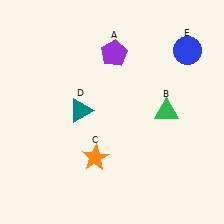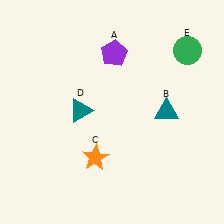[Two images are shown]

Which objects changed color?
B changed from green to teal. E changed from blue to green.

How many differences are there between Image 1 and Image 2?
There are 2 differences between the two images.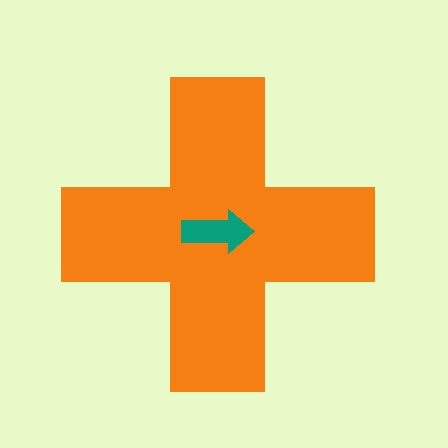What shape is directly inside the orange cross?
The teal arrow.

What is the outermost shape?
The orange cross.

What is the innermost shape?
The teal arrow.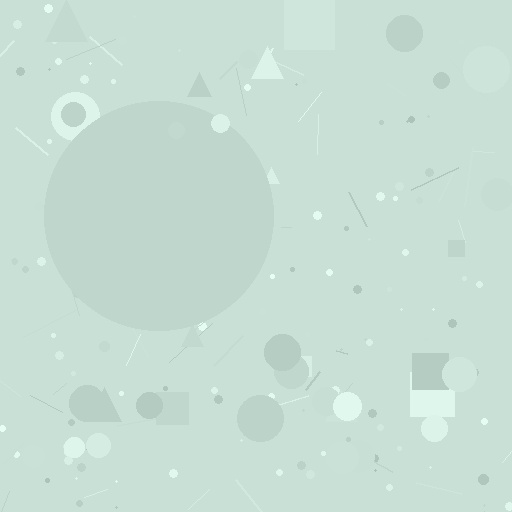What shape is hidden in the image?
A circle is hidden in the image.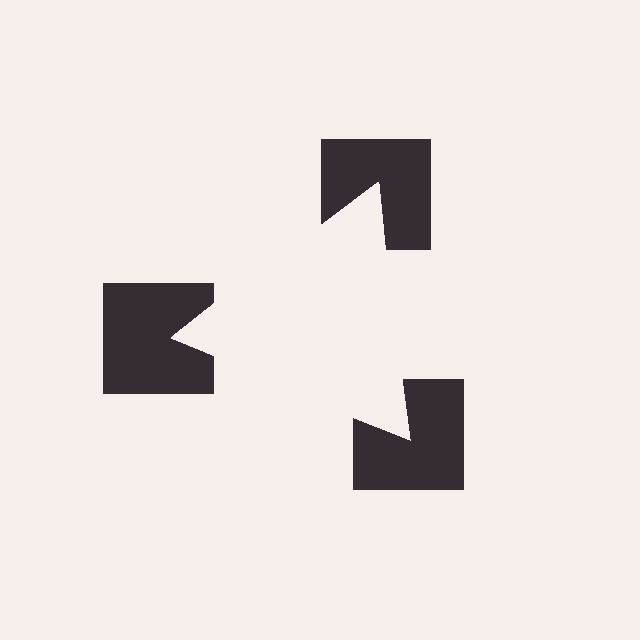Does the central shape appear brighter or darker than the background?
It typically appears slightly brighter than the background, even though no actual brightness change is drawn.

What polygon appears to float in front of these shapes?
An illusory triangle — its edges are inferred from the aligned wedge cuts in the notched squares, not physically drawn.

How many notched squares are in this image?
There are 3 — one at each vertex of the illusory triangle.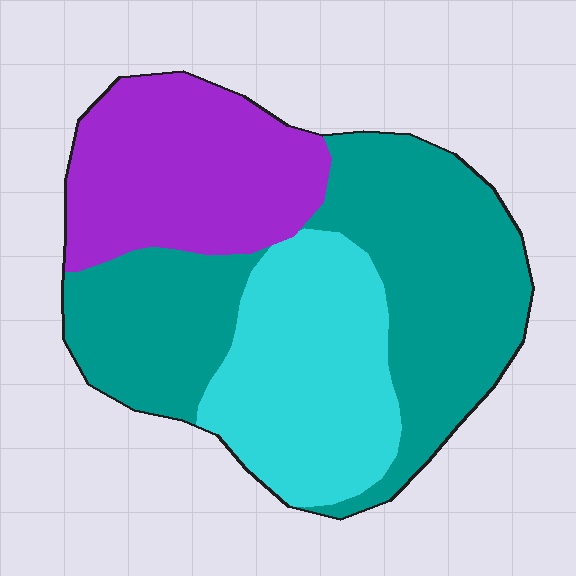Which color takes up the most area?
Teal, at roughly 45%.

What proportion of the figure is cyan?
Cyan covers around 25% of the figure.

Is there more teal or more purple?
Teal.